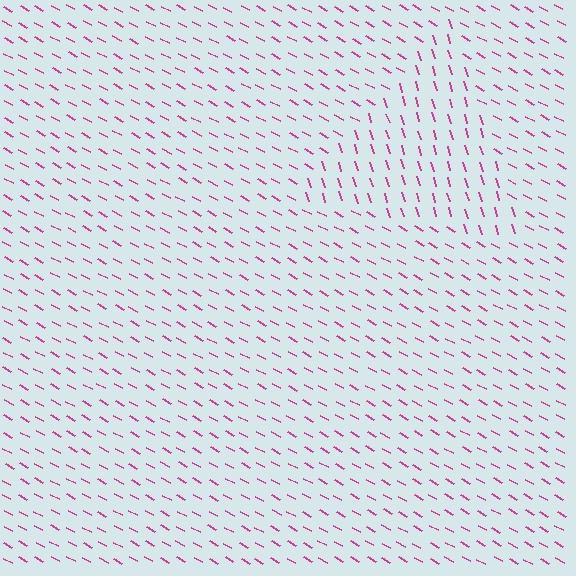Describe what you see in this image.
The image is filled with small magenta line segments. A triangle region in the image has lines oriented differently from the surrounding lines, creating a visible texture boundary.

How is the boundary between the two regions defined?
The boundary is defined purely by a change in line orientation (approximately 45 degrees difference). All lines are the same color and thickness.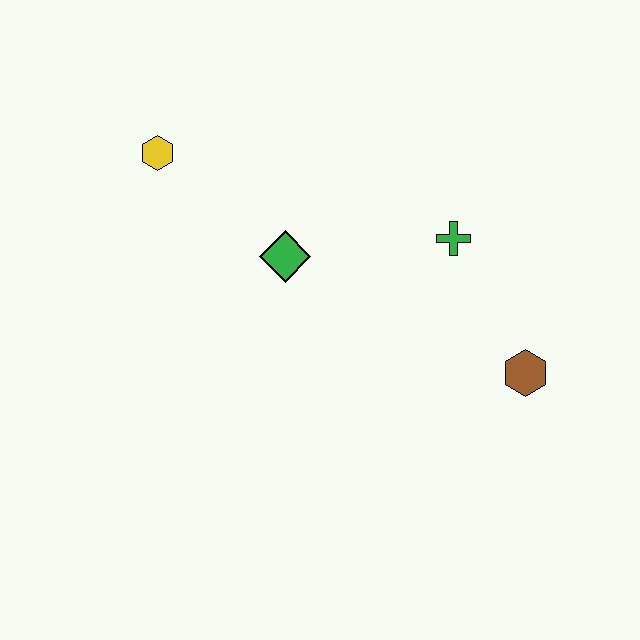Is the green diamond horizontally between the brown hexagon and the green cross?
No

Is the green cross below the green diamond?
No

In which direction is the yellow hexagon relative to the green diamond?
The yellow hexagon is to the left of the green diamond.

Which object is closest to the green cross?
The brown hexagon is closest to the green cross.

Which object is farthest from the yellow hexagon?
The brown hexagon is farthest from the yellow hexagon.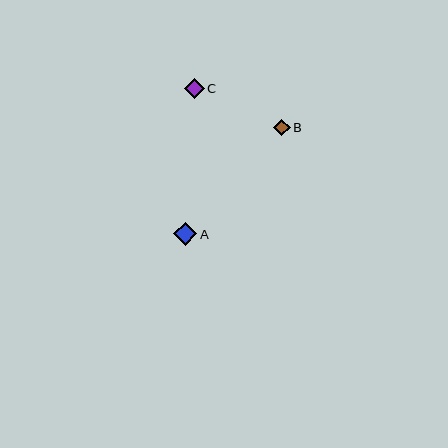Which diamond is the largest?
Diamond A is the largest with a size of approximately 24 pixels.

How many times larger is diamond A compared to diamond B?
Diamond A is approximately 1.4 times the size of diamond B.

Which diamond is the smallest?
Diamond B is the smallest with a size of approximately 17 pixels.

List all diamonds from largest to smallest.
From largest to smallest: A, C, B.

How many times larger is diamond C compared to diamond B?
Diamond C is approximately 1.2 times the size of diamond B.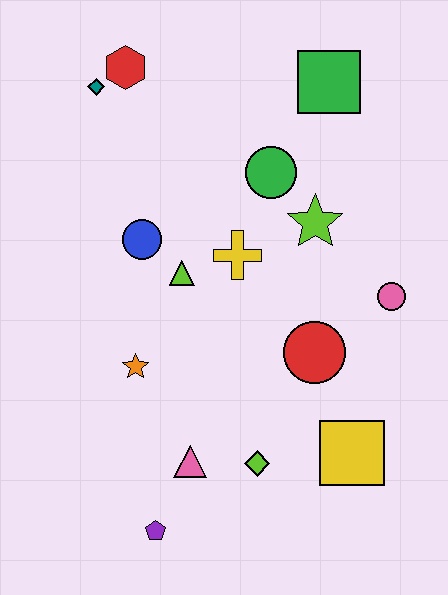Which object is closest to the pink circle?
The red circle is closest to the pink circle.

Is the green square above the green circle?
Yes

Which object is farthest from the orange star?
The green square is farthest from the orange star.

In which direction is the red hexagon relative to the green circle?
The red hexagon is to the left of the green circle.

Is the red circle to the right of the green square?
No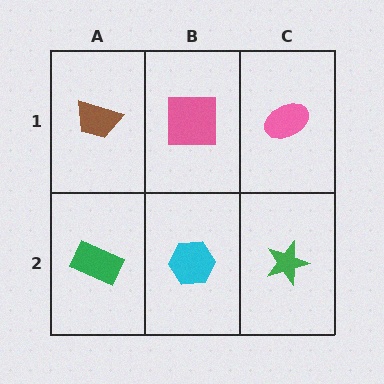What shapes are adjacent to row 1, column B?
A cyan hexagon (row 2, column B), a brown trapezoid (row 1, column A), a pink ellipse (row 1, column C).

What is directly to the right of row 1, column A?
A pink square.